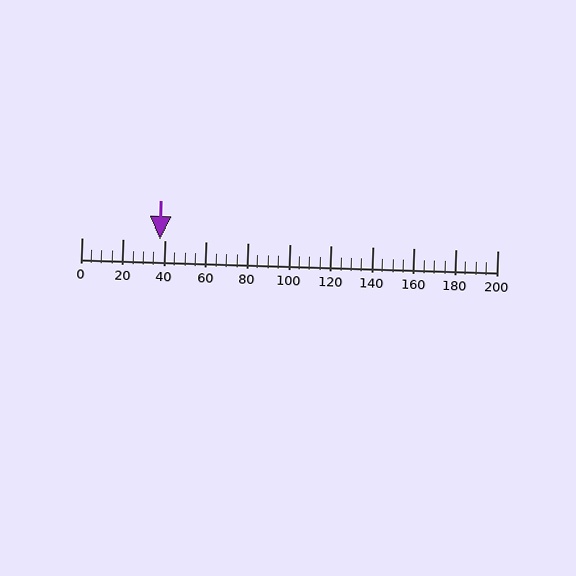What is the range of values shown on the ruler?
The ruler shows values from 0 to 200.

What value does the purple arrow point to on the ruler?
The purple arrow points to approximately 38.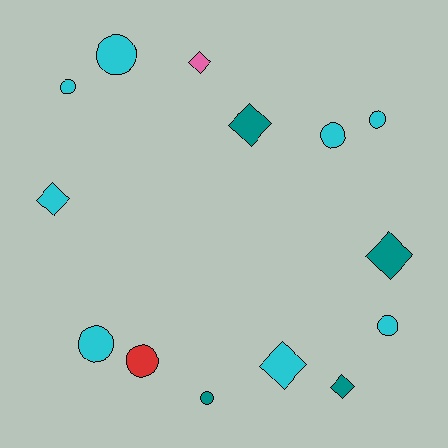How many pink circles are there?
There are no pink circles.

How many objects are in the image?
There are 14 objects.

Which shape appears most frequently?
Circle, with 8 objects.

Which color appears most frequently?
Cyan, with 8 objects.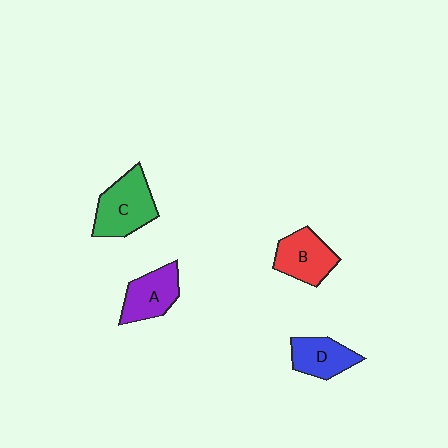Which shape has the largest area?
Shape C (green).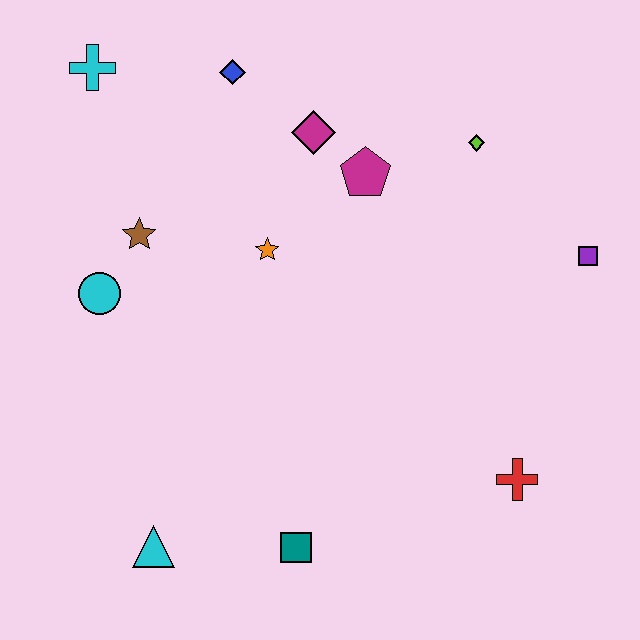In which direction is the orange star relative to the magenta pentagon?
The orange star is to the left of the magenta pentagon.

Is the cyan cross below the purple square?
No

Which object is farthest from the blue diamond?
The red cross is farthest from the blue diamond.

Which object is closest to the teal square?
The cyan triangle is closest to the teal square.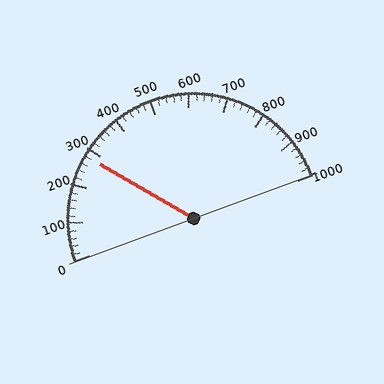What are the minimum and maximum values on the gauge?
The gauge ranges from 0 to 1000.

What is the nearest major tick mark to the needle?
The nearest major tick mark is 300.